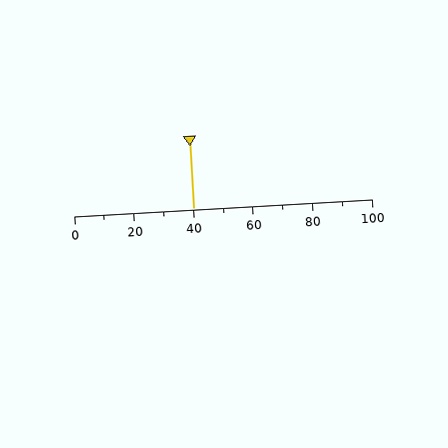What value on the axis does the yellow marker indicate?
The marker indicates approximately 40.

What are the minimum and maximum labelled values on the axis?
The axis runs from 0 to 100.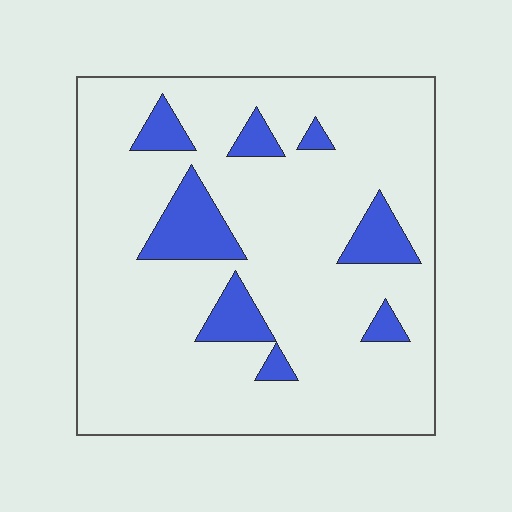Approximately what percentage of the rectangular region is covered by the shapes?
Approximately 15%.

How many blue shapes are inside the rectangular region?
8.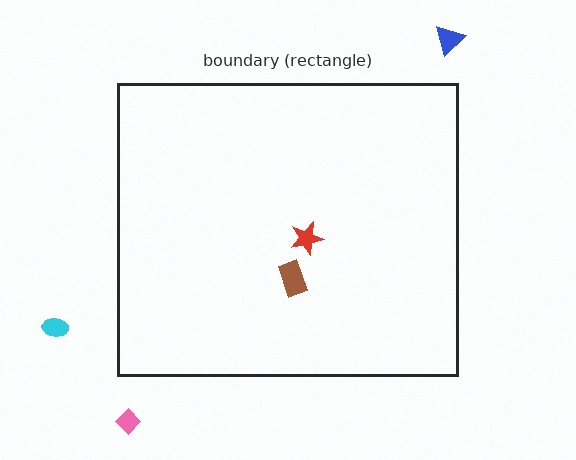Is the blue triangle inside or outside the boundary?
Outside.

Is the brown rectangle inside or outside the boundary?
Inside.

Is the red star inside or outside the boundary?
Inside.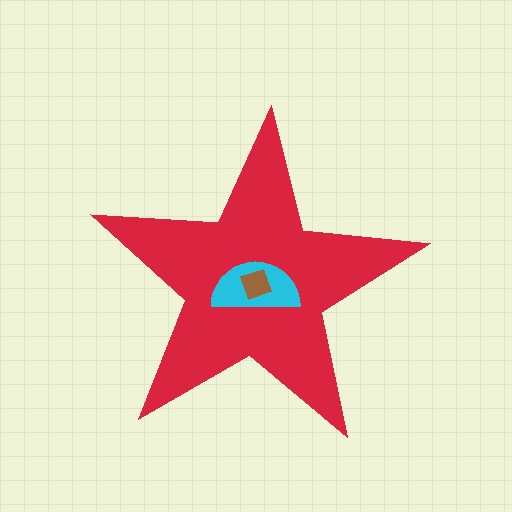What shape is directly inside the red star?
The cyan semicircle.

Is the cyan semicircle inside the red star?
Yes.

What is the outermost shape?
The red star.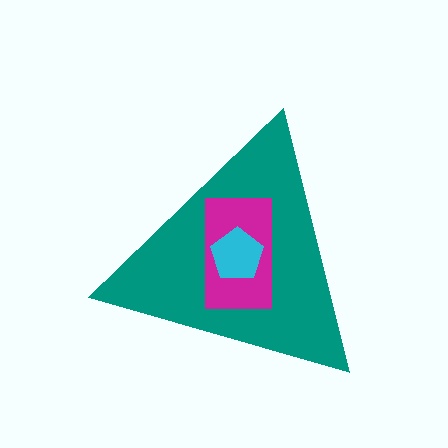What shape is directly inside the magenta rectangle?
The cyan pentagon.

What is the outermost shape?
The teal triangle.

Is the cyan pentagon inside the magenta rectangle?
Yes.